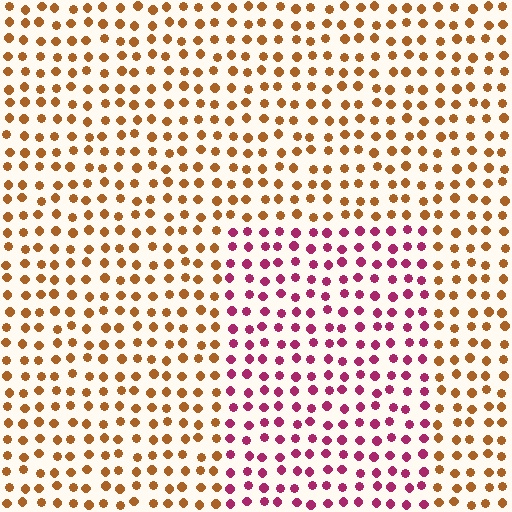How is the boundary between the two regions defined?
The boundary is defined purely by a slight shift in hue (about 59 degrees). Spacing, size, and orientation are identical on both sides.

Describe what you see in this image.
The image is filled with small brown elements in a uniform arrangement. A rectangle-shaped region is visible where the elements are tinted to a slightly different hue, forming a subtle color boundary.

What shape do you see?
I see a rectangle.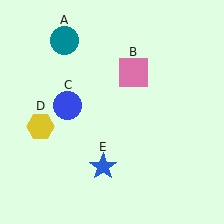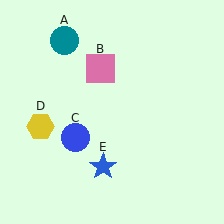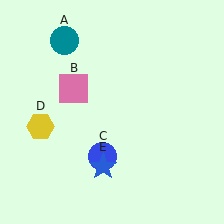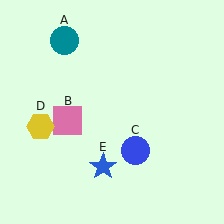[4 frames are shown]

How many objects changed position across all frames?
2 objects changed position: pink square (object B), blue circle (object C).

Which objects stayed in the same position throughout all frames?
Teal circle (object A) and yellow hexagon (object D) and blue star (object E) remained stationary.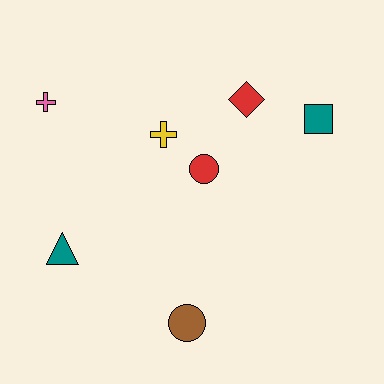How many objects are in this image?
There are 7 objects.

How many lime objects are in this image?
There are no lime objects.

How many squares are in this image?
There is 1 square.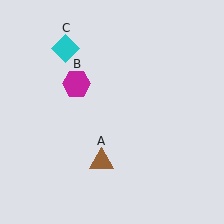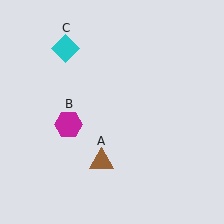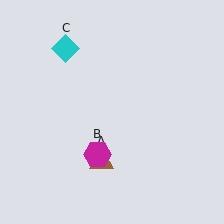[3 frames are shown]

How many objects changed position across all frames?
1 object changed position: magenta hexagon (object B).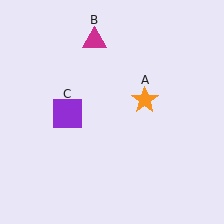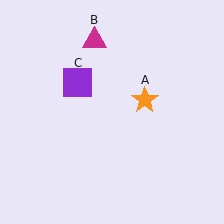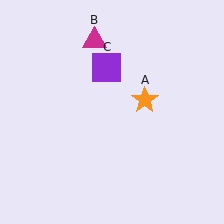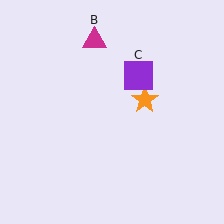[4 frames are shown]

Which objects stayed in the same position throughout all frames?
Orange star (object A) and magenta triangle (object B) remained stationary.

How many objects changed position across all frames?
1 object changed position: purple square (object C).